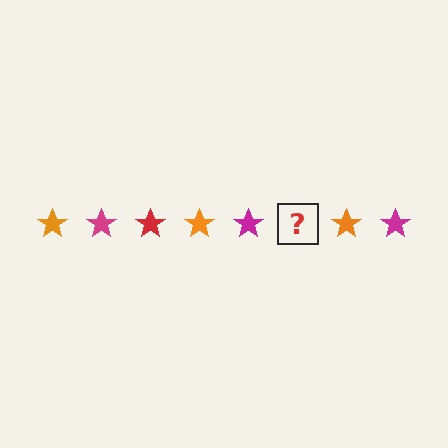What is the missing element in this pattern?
The missing element is a red star.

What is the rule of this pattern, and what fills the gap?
The rule is that the pattern cycles through orange, magenta, red stars. The gap should be filled with a red star.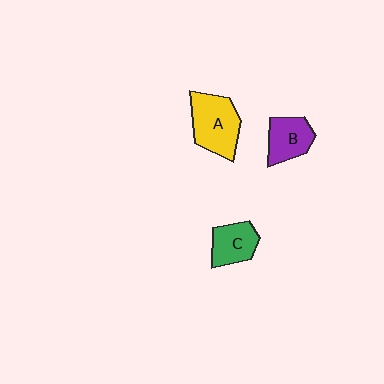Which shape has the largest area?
Shape A (yellow).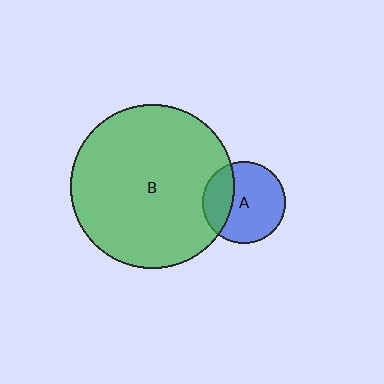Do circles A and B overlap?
Yes.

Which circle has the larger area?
Circle B (green).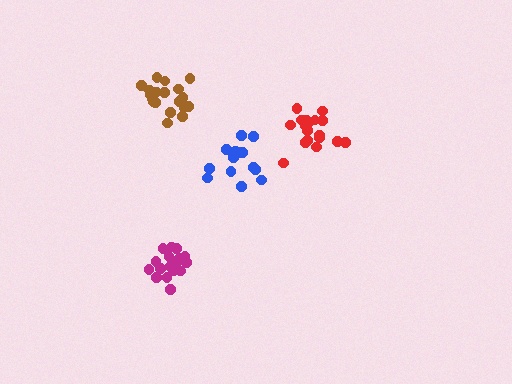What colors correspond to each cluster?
The clusters are colored: blue, magenta, brown, red.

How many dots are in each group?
Group 1: 15 dots, Group 2: 18 dots, Group 3: 20 dots, Group 4: 18 dots (71 total).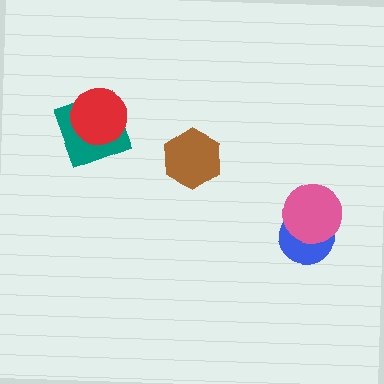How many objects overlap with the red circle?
1 object overlaps with the red circle.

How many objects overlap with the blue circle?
1 object overlaps with the blue circle.